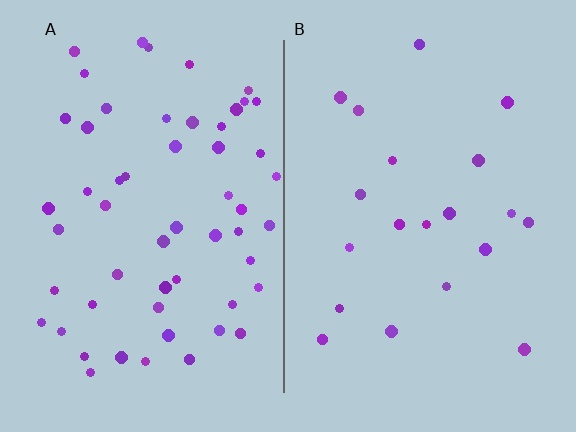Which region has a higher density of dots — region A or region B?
A (the left).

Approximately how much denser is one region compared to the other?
Approximately 2.8× — region A over region B.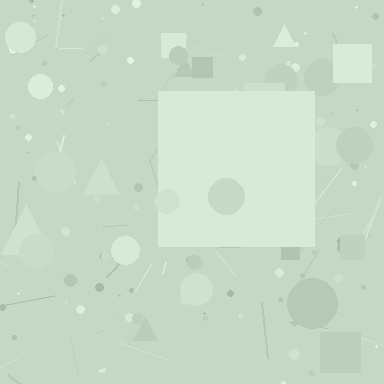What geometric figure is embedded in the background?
A square is embedded in the background.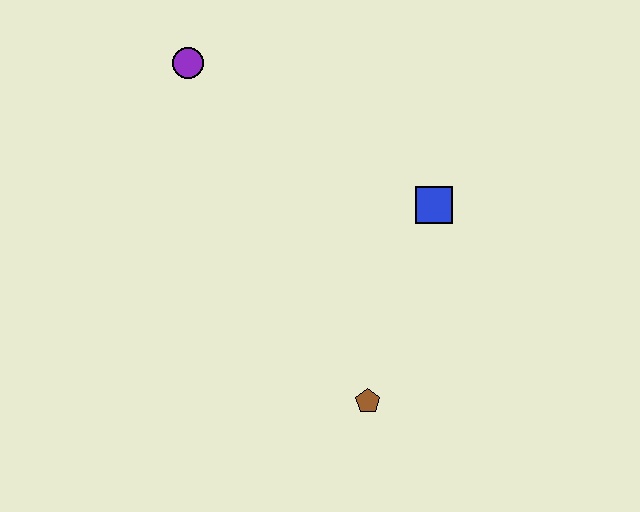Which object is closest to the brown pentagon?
The blue square is closest to the brown pentagon.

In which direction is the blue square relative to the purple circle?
The blue square is to the right of the purple circle.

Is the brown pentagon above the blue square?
No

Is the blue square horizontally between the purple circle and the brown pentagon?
No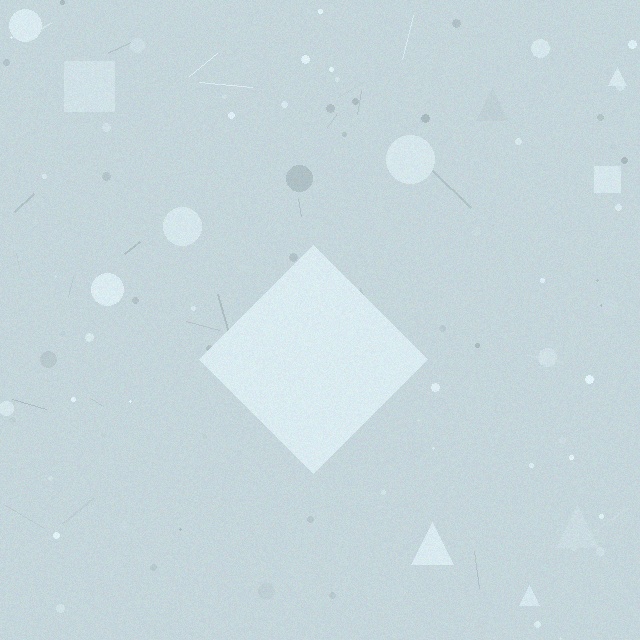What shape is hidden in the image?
A diamond is hidden in the image.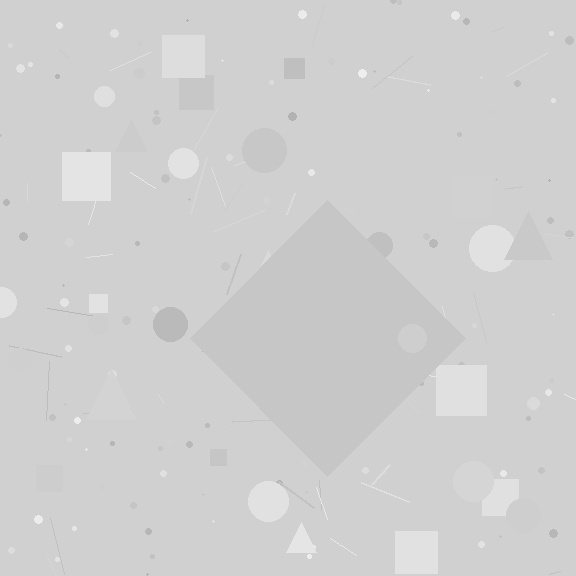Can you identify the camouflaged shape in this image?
The camouflaged shape is a diamond.